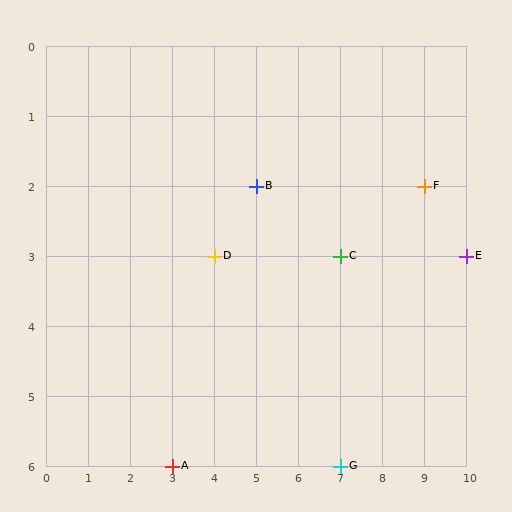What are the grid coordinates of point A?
Point A is at grid coordinates (3, 6).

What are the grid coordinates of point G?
Point G is at grid coordinates (7, 6).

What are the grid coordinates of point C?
Point C is at grid coordinates (7, 3).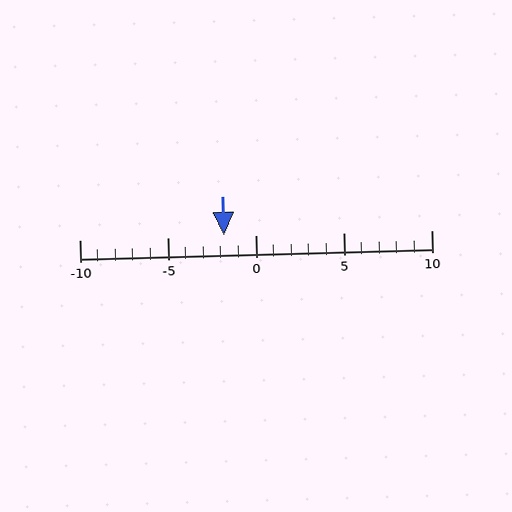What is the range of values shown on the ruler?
The ruler shows values from -10 to 10.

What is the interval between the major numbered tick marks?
The major tick marks are spaced 5 units apart.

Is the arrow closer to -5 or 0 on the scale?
The arrow is closer to 0.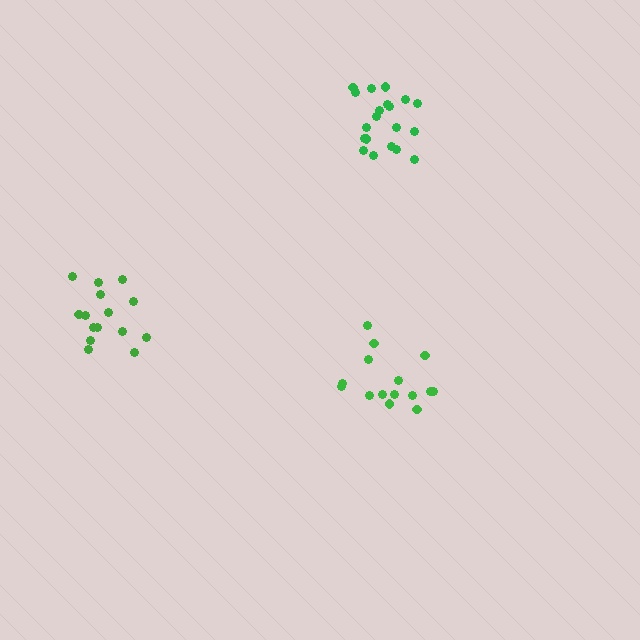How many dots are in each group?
Group 1: 15 dots, Group 2: 15 dots, Group 3: 20 dots (50 total).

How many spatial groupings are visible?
There are 3 spatial groupings.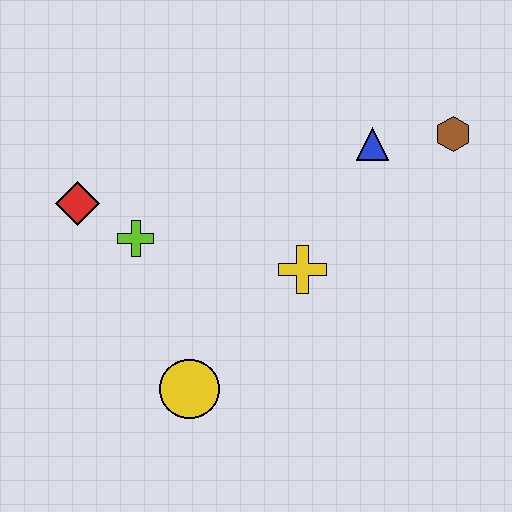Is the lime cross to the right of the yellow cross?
No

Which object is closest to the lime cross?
The red diamond is closest to the lime cross.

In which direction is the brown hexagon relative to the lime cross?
The brown hexagon is to the right of the lime cross.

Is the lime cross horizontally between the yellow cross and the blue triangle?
No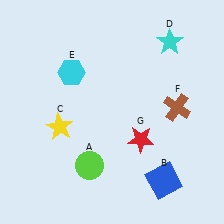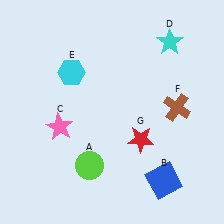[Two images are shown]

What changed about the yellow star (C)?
In Image 1, C is yellow. In Image 2, it changed to pink.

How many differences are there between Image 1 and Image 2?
There is 1 difference between the two images.